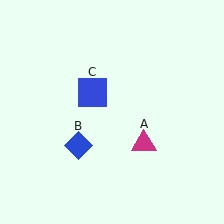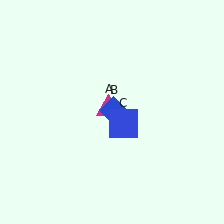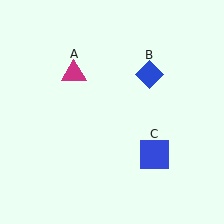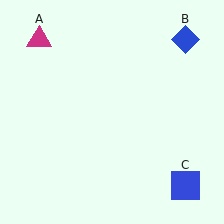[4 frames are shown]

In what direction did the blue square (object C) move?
The blue square (object C) moved down and to the right.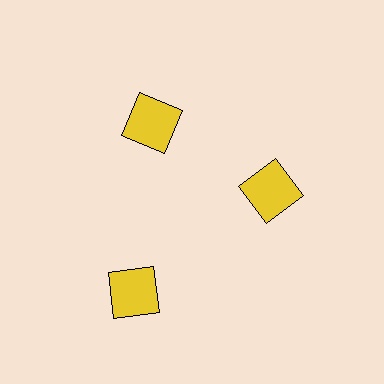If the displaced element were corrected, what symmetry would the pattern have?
It would have 3-fold rotational symmetry — the pattern would map onto itself every 120 degrees.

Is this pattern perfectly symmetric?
No. The 3 yellow squares are arranged in a ring, but one element near the 7 o'clock position is pushed outward from the center, breaking the 3-fold rotational symmetry.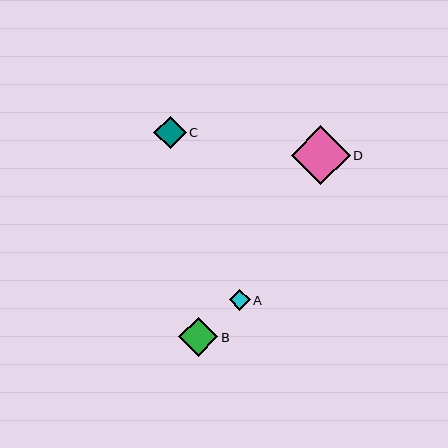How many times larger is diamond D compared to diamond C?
Diamond D is approximately 1.8 times the size of diamond C.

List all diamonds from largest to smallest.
From largest to smallest: D, B, C, A.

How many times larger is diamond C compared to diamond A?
Diamond C is approximately 1.6 times the size of diamond A.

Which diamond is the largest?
Diamond D is the largest with a size of approximately 59 pixels.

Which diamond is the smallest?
Diamond A is the smallest with a size of approximately 21 pixels.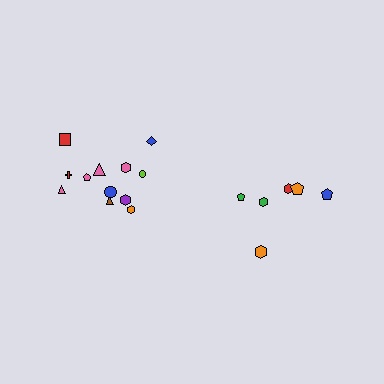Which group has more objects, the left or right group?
The left group.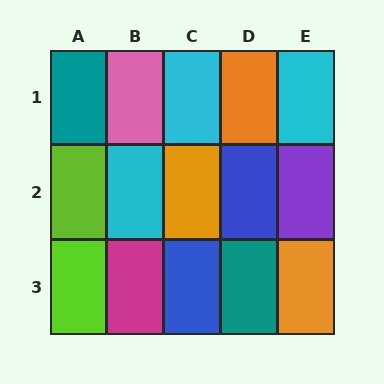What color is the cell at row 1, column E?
Cyan.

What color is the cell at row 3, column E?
Orange.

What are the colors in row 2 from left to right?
Lime, cyan, orange, blue, purple.